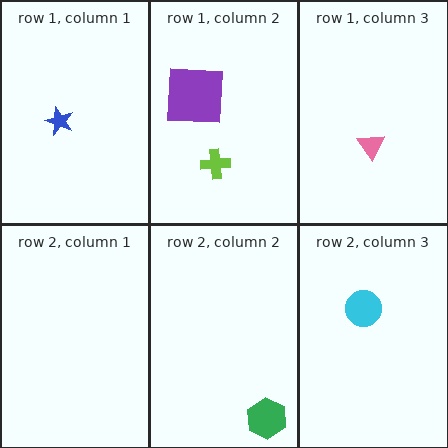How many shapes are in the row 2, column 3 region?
1.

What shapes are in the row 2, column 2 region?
The green hexagon.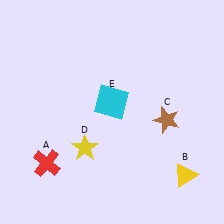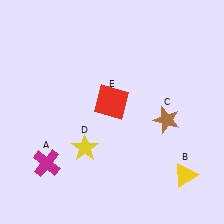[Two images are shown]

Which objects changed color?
A changed from red to magenta. E changed from cyan to red.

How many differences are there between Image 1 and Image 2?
There are 2 differences between the two images.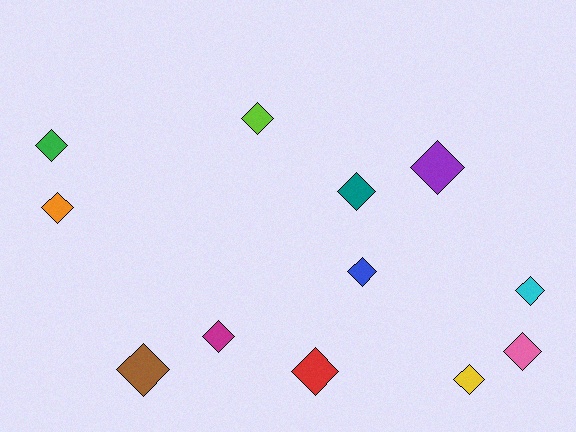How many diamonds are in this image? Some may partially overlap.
There are 12 diamonds.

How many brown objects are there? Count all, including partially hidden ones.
There is 1 brown object.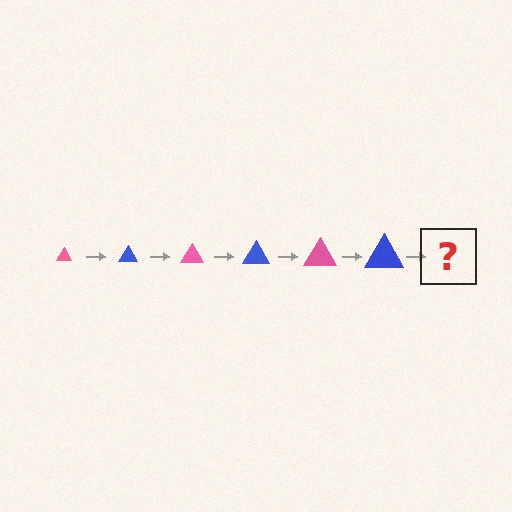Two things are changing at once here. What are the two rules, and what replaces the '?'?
The two rules are that the triangle grows larger each step and the color cycles through pink and blue. The '?' should be a pink triangle, larger than the previous one.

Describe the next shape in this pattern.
It should be a pink triangle, larger than the previous one.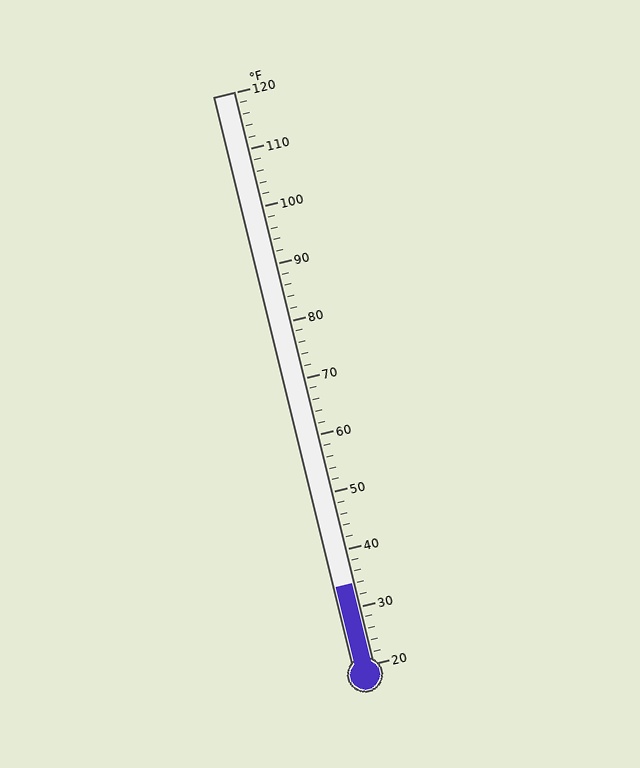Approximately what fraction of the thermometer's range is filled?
The thermometer is filled to approximately 15% of its range.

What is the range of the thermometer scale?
The thermometer scale ranges from 20°F to 120°F.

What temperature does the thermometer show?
The thermometer shows approximately 34°F.